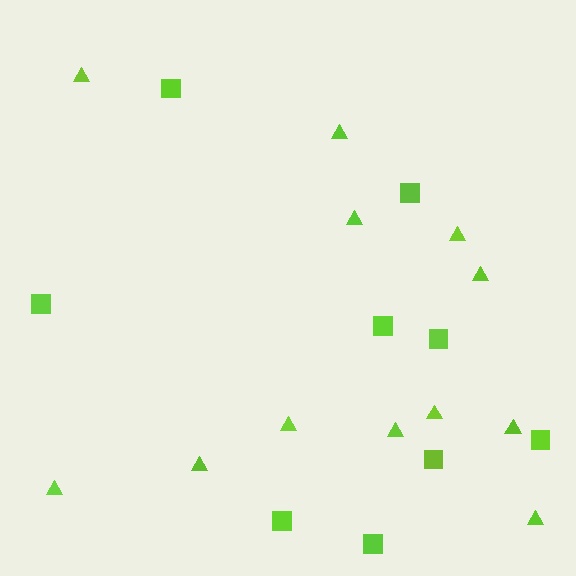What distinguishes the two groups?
There are 2 groups: one group of triangles (12) and one group of squares (9).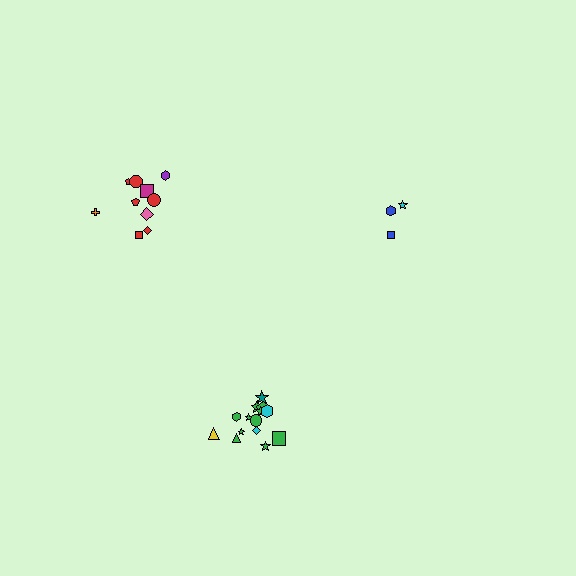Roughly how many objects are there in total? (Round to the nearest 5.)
Roughly 30 objects in total.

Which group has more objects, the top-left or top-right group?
The top-left group.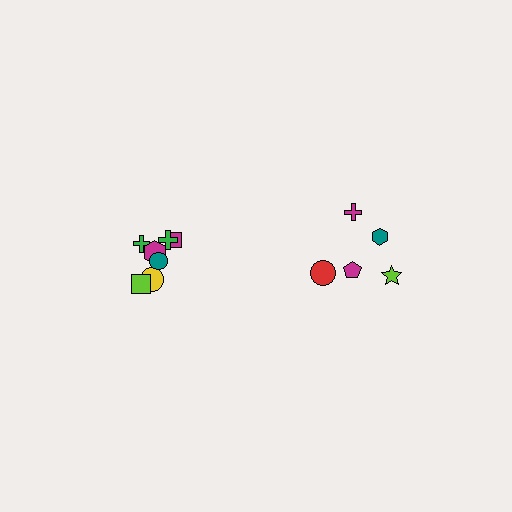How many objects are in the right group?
There are 5 objects.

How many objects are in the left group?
There are 7 objects.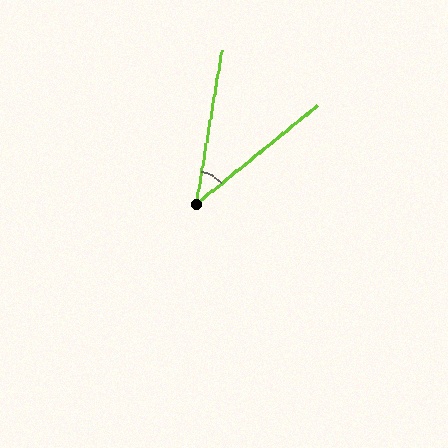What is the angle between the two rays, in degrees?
Approximately 41 degrees.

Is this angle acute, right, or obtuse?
It is acute.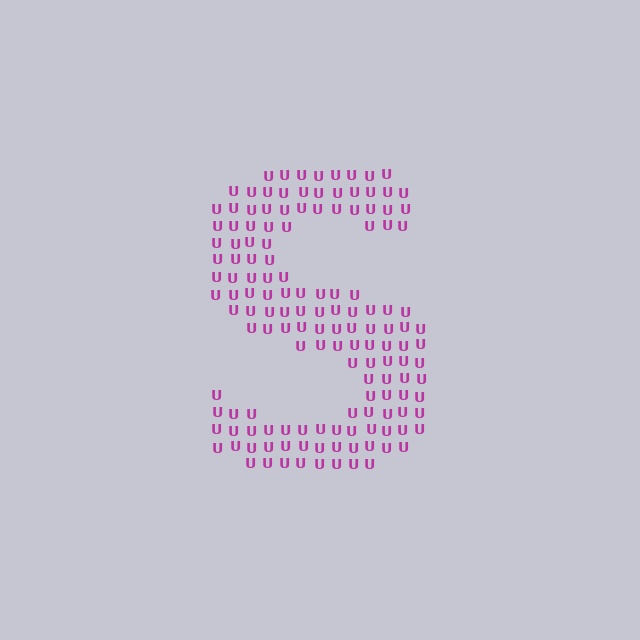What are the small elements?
The small elements are letter U's.